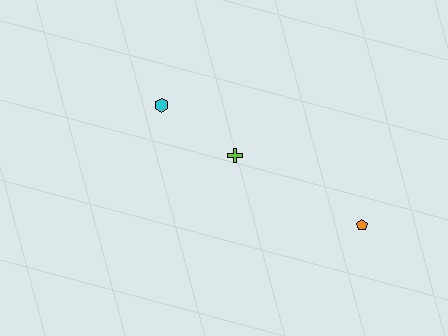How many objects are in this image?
There are 3 objects.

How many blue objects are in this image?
There are no blue objects.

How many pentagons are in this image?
There is 1 pentagon.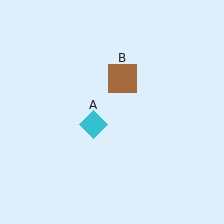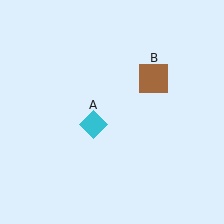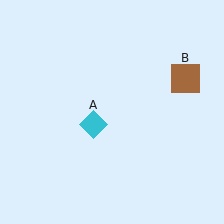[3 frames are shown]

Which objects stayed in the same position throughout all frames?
Cyan diamond (object A) remained stationary.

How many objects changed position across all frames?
1 object changed position: brown square (object B).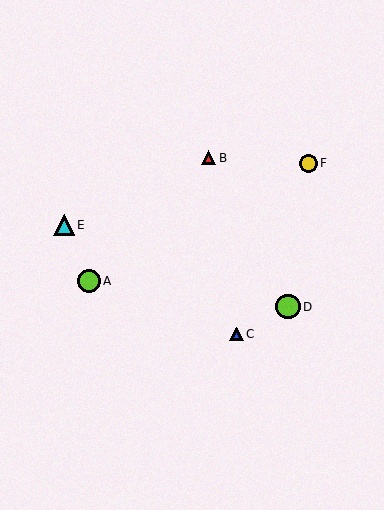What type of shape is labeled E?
Shape E is a cyan triangle.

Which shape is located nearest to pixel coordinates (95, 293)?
The lime circle (labeled A) at (89, 281) is nearest to that location.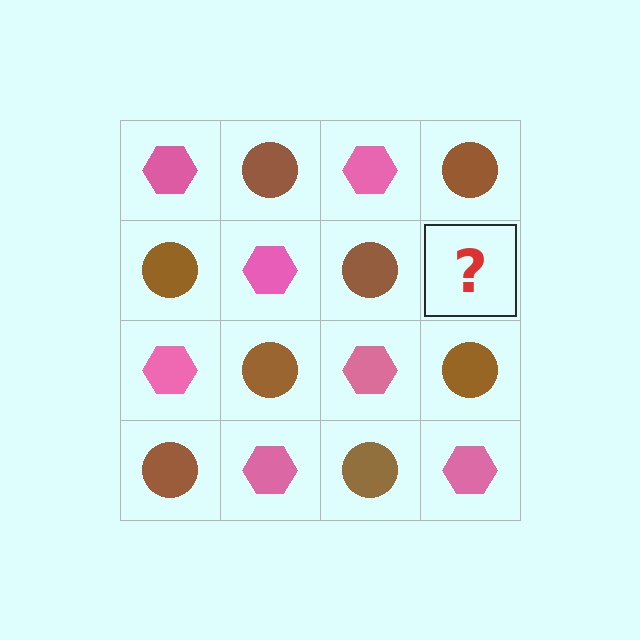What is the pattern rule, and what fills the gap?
The rule is that it alternates pink hexagon and brown circle in a checkerboard pattern. The gap should be filled with a pink hexagon.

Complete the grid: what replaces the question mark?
The question mark should be replaced with a pink hexagon.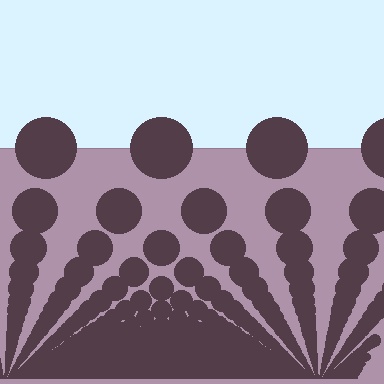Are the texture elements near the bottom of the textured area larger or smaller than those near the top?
Smaller. The gradient is inverted — elements near the bottom are smaller and denser.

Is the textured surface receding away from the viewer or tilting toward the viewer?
The surface appears to tilt toward the viewer. Texture elements get larger and sparser toward the top.